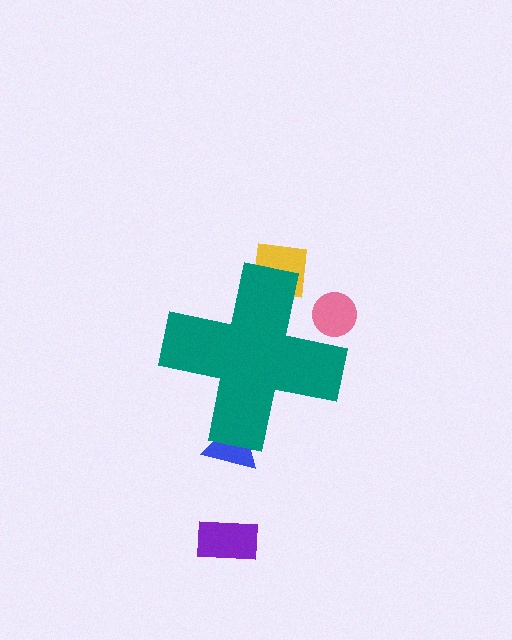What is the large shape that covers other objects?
A teal cross.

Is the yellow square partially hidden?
Yes, the yellow square is partially hidden behind the teal cross.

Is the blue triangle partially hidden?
Yes, the blue triangle is partially hidden behind the teal cross.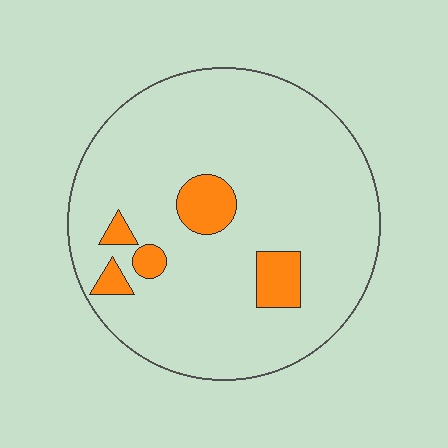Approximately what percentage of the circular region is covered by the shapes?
Approximately 10%.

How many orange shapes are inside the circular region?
5.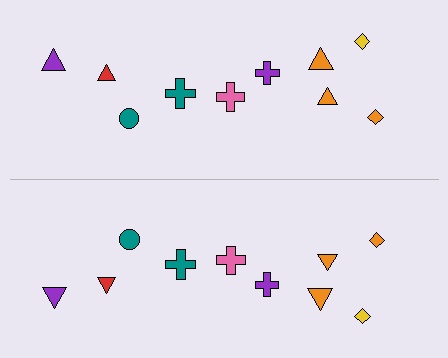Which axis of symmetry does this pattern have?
The pattern has a horizontal axis of symmetry running through the center of the image.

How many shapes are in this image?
There are 20 shapes in this image.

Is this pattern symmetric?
Yes, this pattern has bilateral (reflection) symmetry.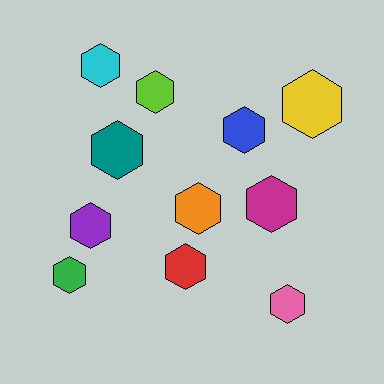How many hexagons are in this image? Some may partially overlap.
There are 11 hexagons.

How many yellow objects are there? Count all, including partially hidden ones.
There is 1 yellow object.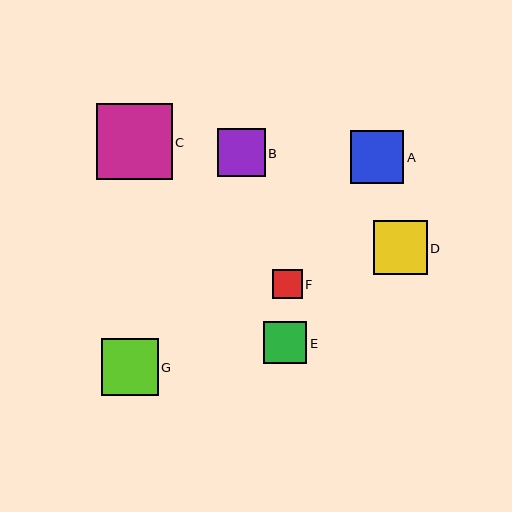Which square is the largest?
Square C is the largest with a size of approximately 76 pixels.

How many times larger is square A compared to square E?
Square A is approximately 1.2 times the size of square E.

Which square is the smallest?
Square F is the smallest with a size of approximately 29 pixels.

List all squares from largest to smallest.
From largest to smallest: C, G, D, A, B, E, F.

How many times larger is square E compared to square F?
Square E is approximately 1.5 times the size of square F.